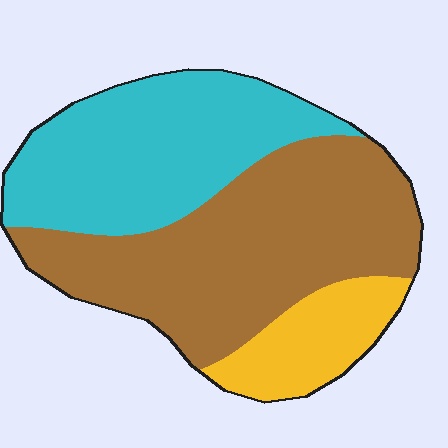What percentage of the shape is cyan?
Cyan covers roughly 35% of the shape.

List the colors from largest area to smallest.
From largest to smallest: brown, cyan, yellow.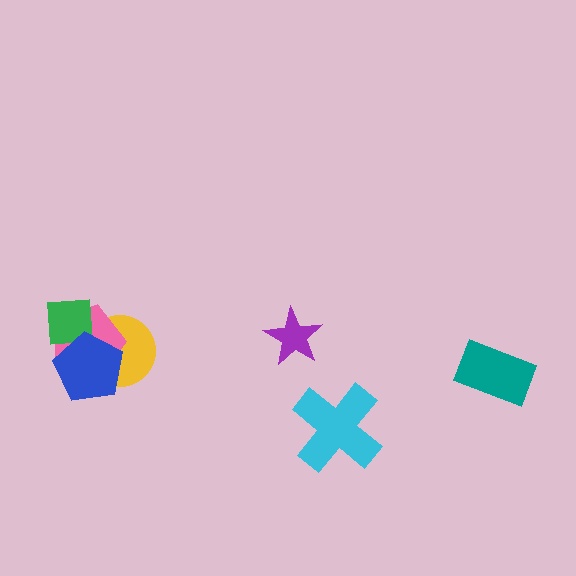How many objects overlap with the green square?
3 objects overlap with the green square.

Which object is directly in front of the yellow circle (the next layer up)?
The pink pentagon is directly in front of the yellow circle.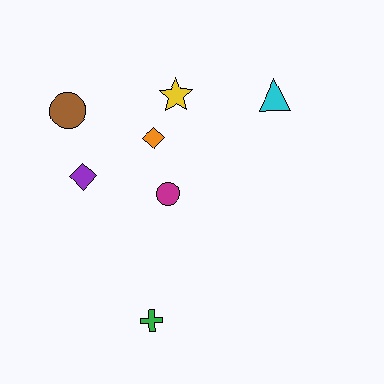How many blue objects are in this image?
There are no blue objects.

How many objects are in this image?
There are 7 objects.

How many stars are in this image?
There is 1 star.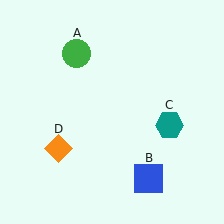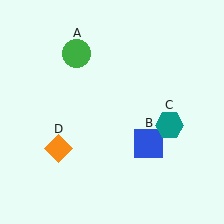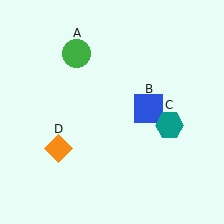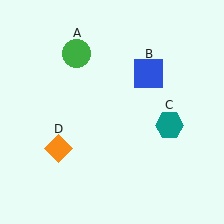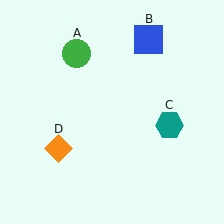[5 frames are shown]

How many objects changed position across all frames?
1 object changed position: blue square (object B).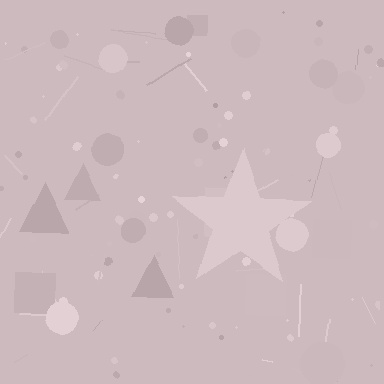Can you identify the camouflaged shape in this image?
The camouflaged shape is a star.